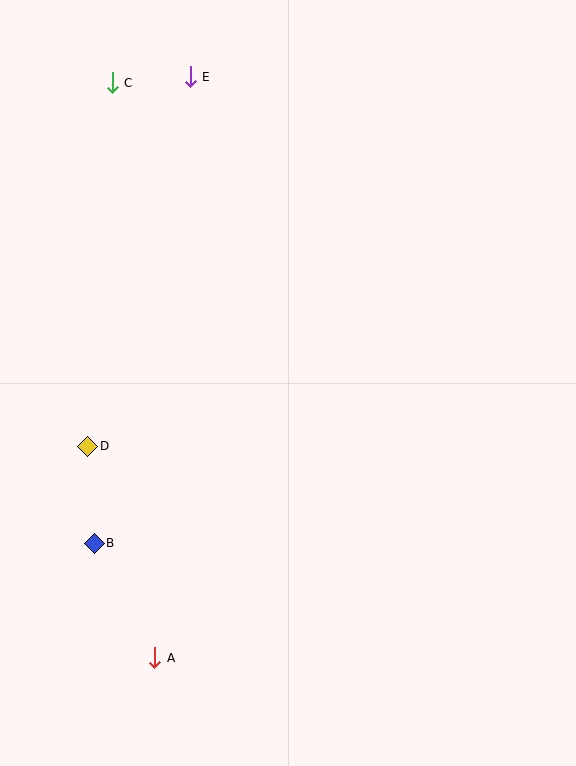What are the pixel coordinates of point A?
Point A is at (155, 658).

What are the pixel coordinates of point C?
Point C is at (112, 83).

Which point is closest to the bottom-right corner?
Point A is closest to the bottom-right corner.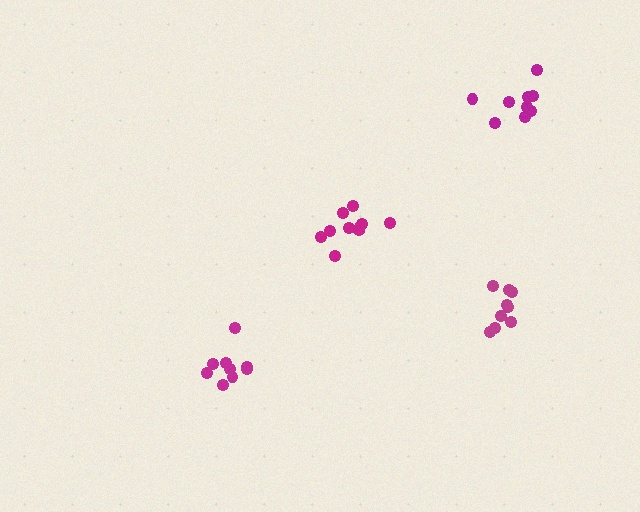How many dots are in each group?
Group 1: 10 dots, Group 2: 9 dots, Group 3: 9 dots, Group 4: 9 dots (37 total).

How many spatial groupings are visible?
There are 4 spatial groupings.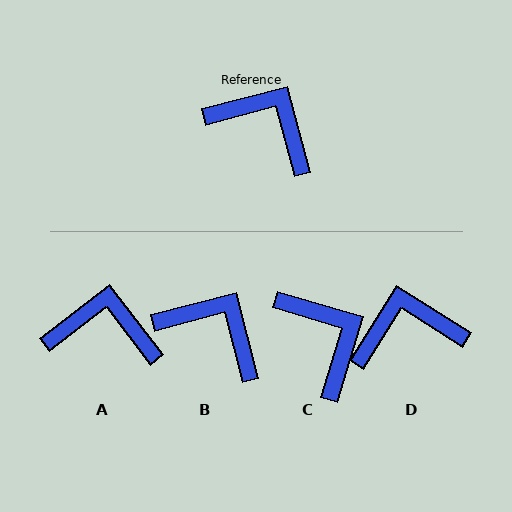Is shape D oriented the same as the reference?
No, it is off by about 43 degrees.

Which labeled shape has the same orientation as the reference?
B.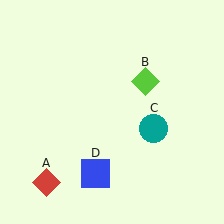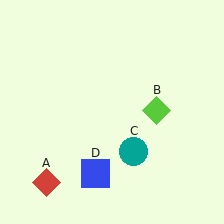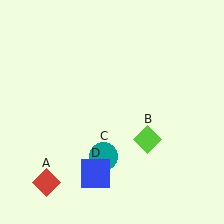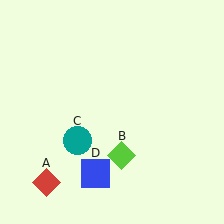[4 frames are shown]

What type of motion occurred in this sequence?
The lime diamond (object B), teal circle (object C) rotated clockwise around the center of the scene.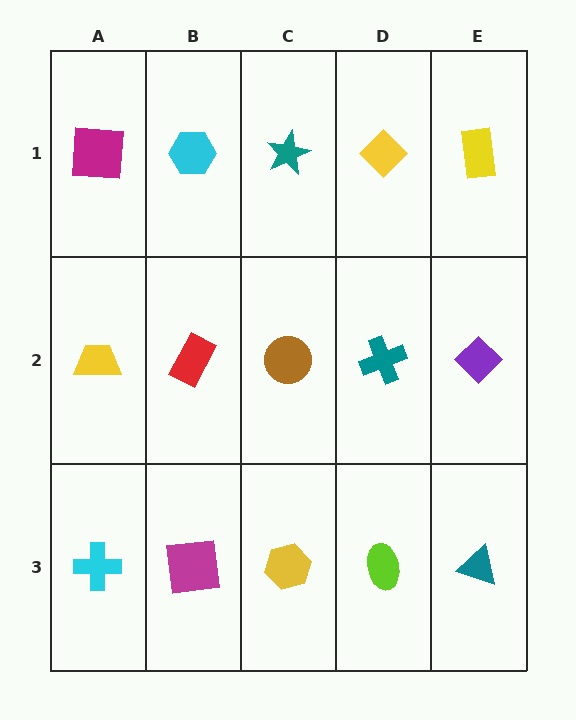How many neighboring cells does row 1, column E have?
2.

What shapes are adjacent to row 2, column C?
A teal star (row 1, column C), a yellow hexagon (row 3, column C), a red rectangle (row 2, column B), a teal cross (row 2, column D).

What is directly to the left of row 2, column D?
A brown circle.